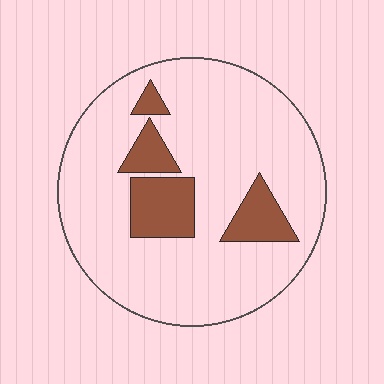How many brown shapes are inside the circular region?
4.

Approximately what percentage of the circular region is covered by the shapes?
Approximately 15%.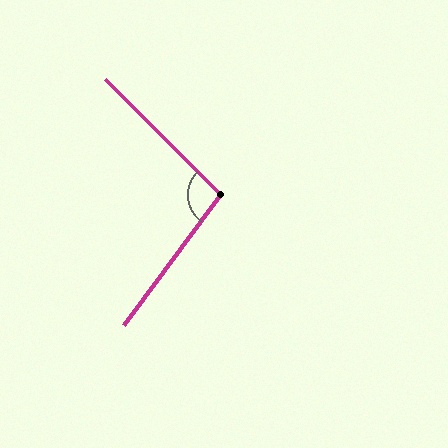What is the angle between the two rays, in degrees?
Approximately 98 degrees.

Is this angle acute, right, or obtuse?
It is obtuse.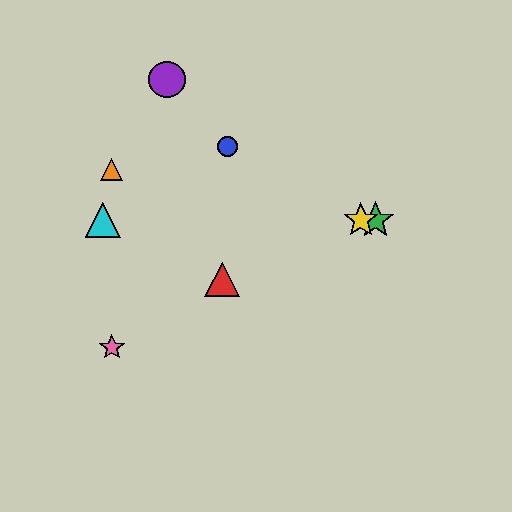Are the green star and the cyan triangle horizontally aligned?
Yes, both are at y≈220.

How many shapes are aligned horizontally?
3 shapes (the green star, the yellow star, the cyan triangle) are aligned horizontally.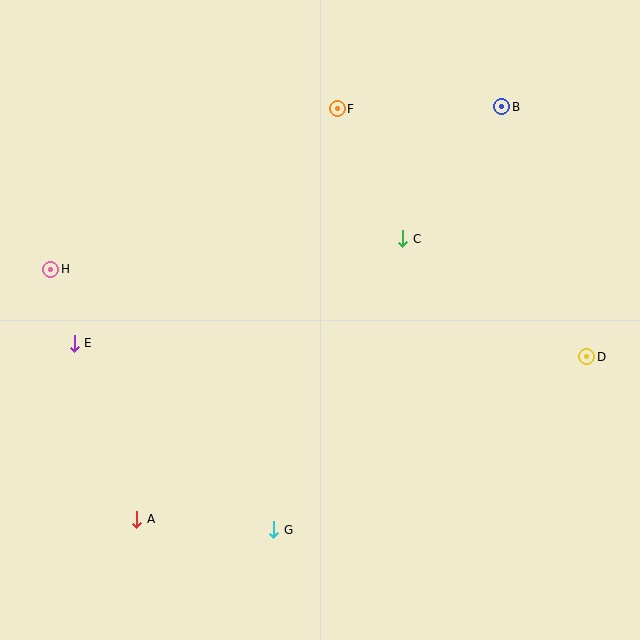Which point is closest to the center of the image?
Point C at (403, 239) is closest to the center.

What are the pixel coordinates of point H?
Point H is at (51, 269).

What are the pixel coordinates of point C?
Point C is at (403, 239).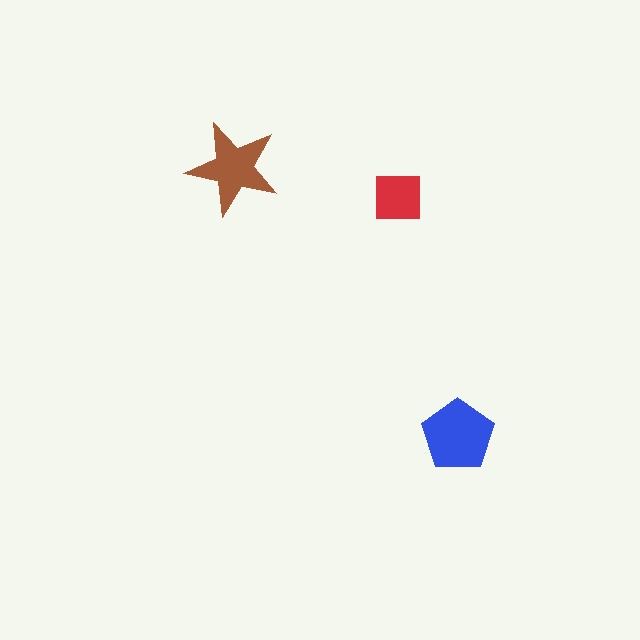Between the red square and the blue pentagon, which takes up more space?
The blue pentagon.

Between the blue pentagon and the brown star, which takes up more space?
The blue pentagon.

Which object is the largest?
The blue pentagon.